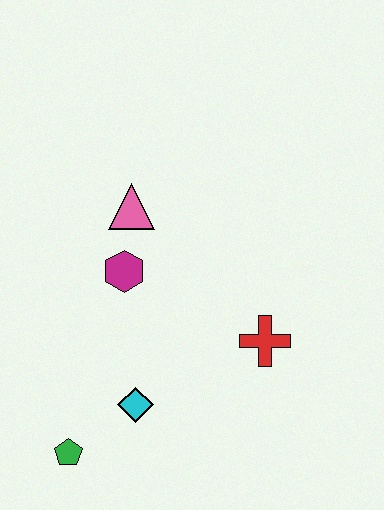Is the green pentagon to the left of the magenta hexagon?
Yes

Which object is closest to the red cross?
The cyan diamond is closest to the red cross.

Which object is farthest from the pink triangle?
The green pentagon is farthest from the pink triangle.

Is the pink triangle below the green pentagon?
No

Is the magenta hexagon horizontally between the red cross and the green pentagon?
Yes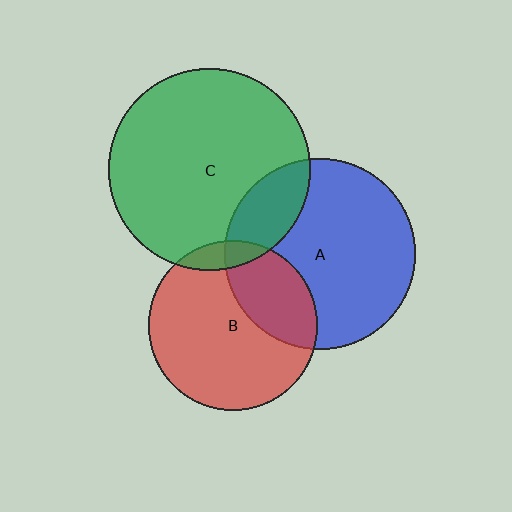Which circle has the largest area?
Circle C (green).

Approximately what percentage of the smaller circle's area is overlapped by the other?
Approximately 30%.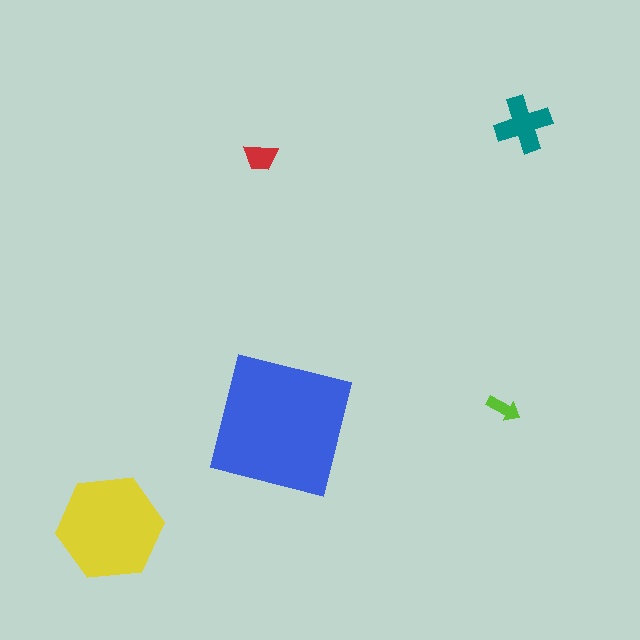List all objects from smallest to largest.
The lime arrow, the red trapezoid, the teal cross, the yellow hexagon, the blue square.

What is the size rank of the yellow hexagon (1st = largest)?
2nd.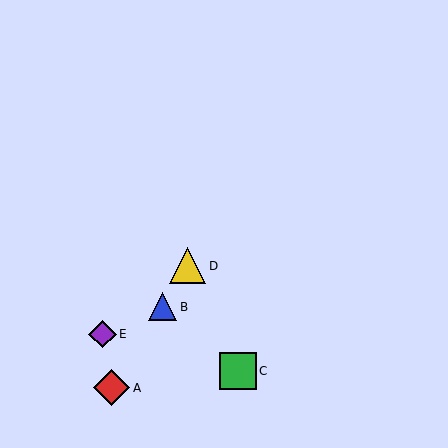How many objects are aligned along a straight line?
3 objects (A, B, D) are aligned along a straight line.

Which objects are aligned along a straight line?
Objects A, B, D are aligned along a straight line.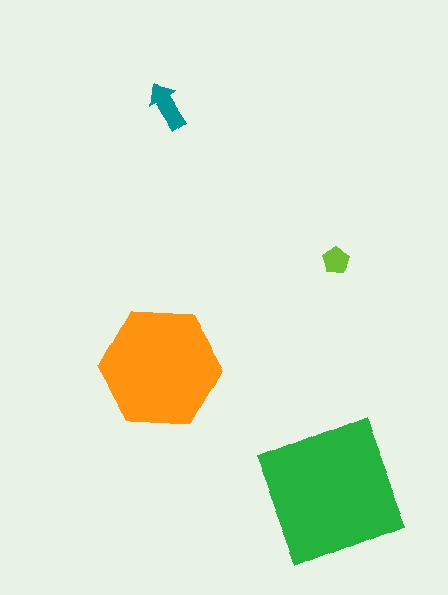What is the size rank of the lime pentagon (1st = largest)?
4th.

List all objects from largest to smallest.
The green square, the orange hexagon, the teal arrow, the lime pentagon.